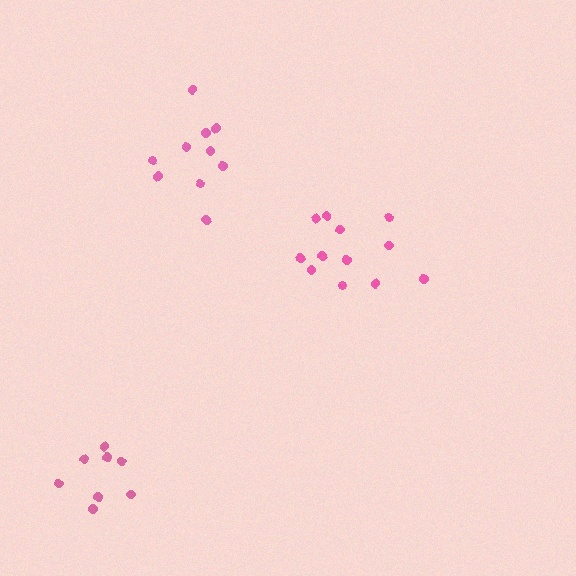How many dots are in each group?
Group 1: 12 dots, Group 2: 10 dots, Group 3: 8 dots (30 total).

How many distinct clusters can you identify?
There are 3 distinct clusters.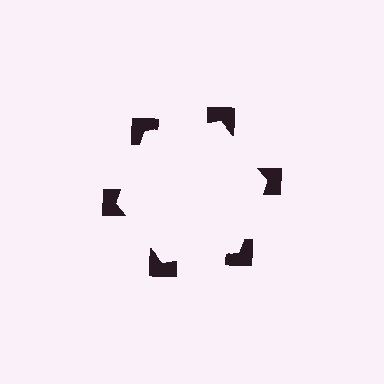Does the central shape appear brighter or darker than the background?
It typically appears slightly brighter than the background, even though no actual brightness change is drawn.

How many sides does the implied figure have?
6 sides.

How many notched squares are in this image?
There are 6 — one at each vertex of the illusory hexagon.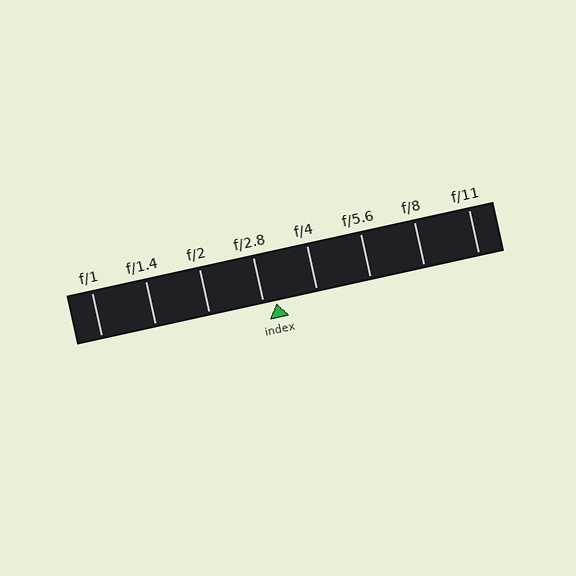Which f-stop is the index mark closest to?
The index mark is closest to f/2.8.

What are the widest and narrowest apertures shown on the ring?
The widest aperture shown is f/1 and the narrowest is f/11.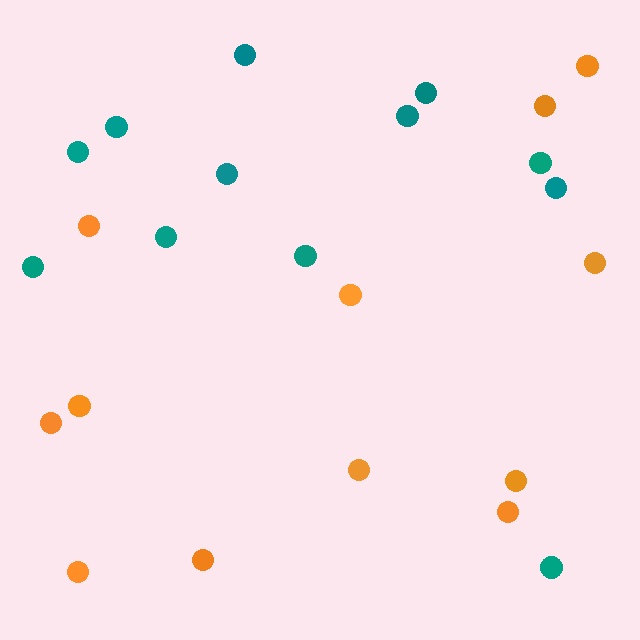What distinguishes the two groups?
There are 2 groups: one group of teal circles (12) and one group of orange circles (12).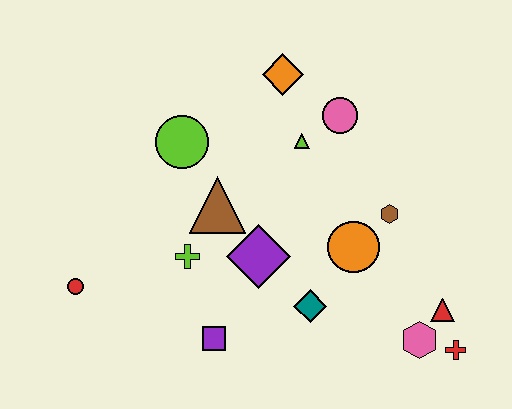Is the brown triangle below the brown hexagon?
No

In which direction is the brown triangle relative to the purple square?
The brown triangle is above the purple square.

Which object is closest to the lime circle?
The brown triangle is closest to the lime circle.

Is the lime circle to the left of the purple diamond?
Yes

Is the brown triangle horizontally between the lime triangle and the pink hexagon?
No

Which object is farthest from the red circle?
The red cross is farthest from the red circle.